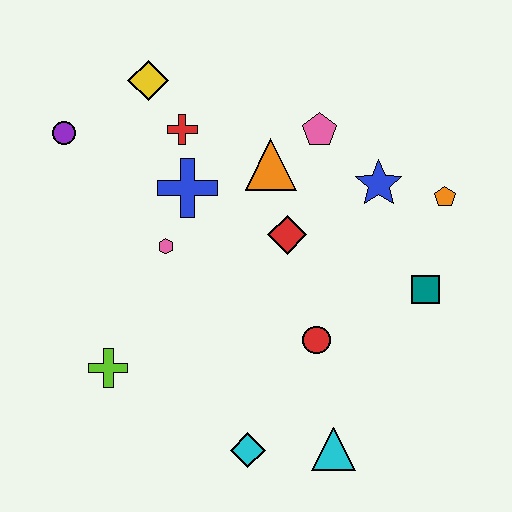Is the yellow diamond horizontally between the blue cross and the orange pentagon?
No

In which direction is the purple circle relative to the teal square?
The purple circle is to the left of the teal square.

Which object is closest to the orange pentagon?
The blue star is closest to the orange pentagon.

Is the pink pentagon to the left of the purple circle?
No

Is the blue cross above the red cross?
No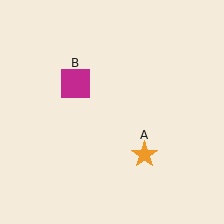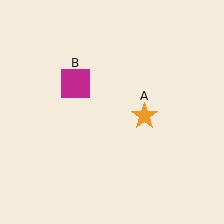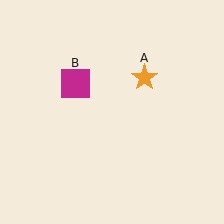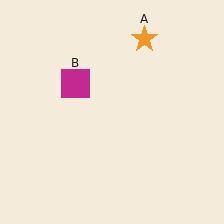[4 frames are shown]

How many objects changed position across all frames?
1 object changed position: orange star (object A).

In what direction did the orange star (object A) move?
The orange star (object A) moved up.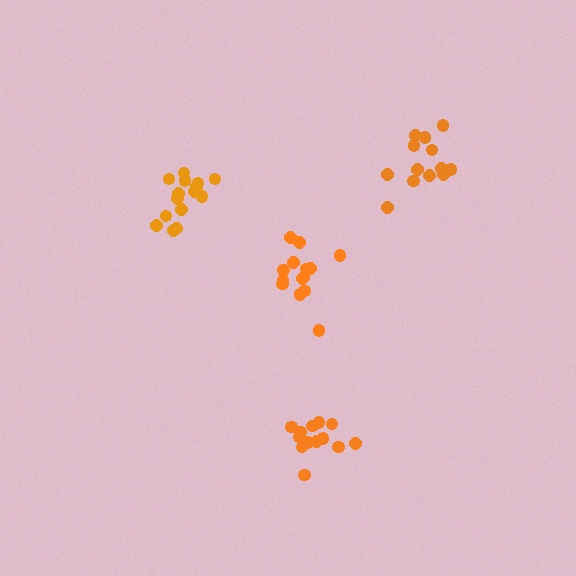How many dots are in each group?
Group 1: 13 dots, Group 2: 14 dots, Group 3: 15 dots, Group 4: 14 dots (56 total).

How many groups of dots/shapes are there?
There are 4 groups.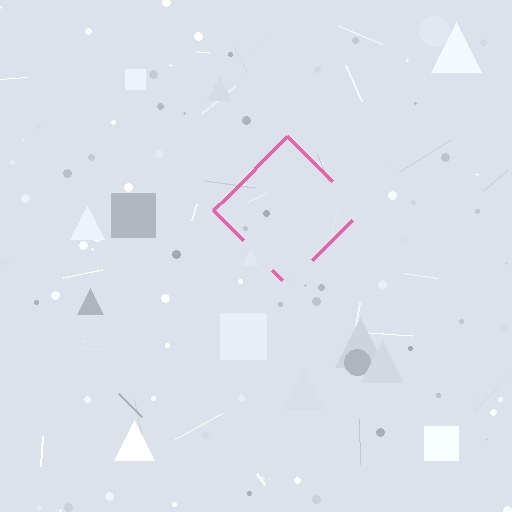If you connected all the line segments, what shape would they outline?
They would outline a diamond.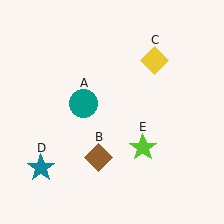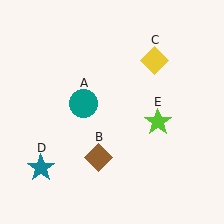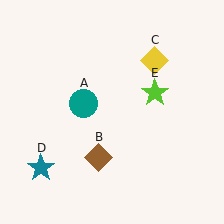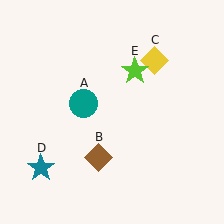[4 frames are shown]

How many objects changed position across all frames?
1 object changed position: lime star (object E).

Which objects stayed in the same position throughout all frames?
Teal circle (object A) and brown diamond (object B) and yellow diamond (object C) and teal star (object D) remained stationary.